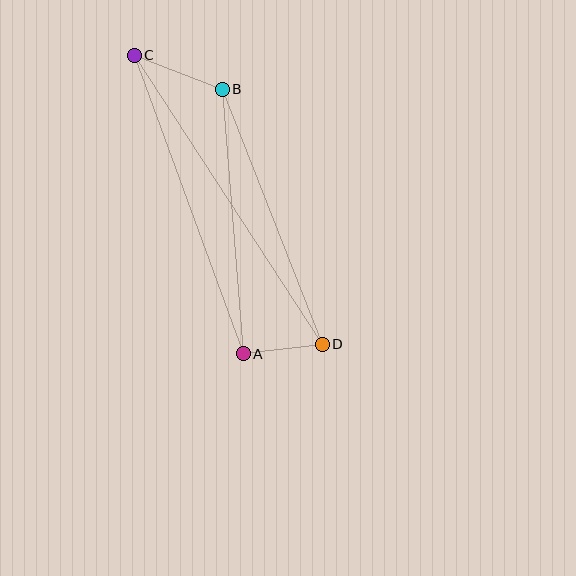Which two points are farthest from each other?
Points C and D are farthest from each other.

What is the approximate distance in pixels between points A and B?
The distance between A and B is approximately 265 pixels.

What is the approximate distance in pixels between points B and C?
The distance between B and C is approximately 94 pixels.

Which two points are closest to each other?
Points A and D are closest to each other.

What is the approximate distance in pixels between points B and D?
The distance between B and D is approximately 274 pixels.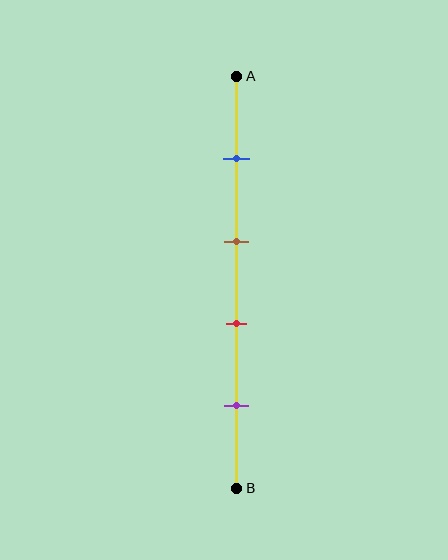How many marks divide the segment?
There are 4 marks dividing the segment.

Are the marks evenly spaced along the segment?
Yes, the marks are approximately evenly spaced.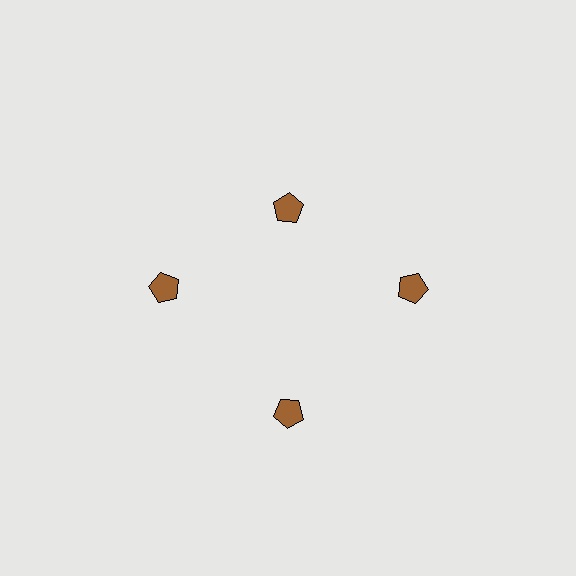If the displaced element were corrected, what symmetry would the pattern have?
It would have 4-fold rotational symmetry — the pattern would map onto itself every 90 degrees.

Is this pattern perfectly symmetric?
No. The 4 brown pentagons are arranged in a ring, but one element near the 12 o'clock position is pulled inward toward the center, breaking the 4-fold rotational symmetry.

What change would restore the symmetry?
The symmetry would be restored by moving it outward, back onto the ring so that all 4 pentagons sit at equal angles and equal distance from the center.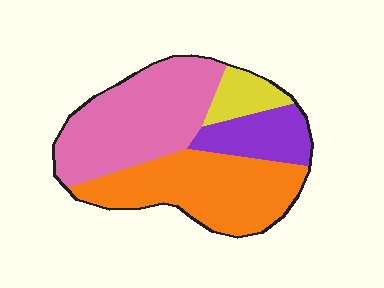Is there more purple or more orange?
Orange.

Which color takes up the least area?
Yellow, at roughly 10%.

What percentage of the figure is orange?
Orange takes up between a third and a half of the figure.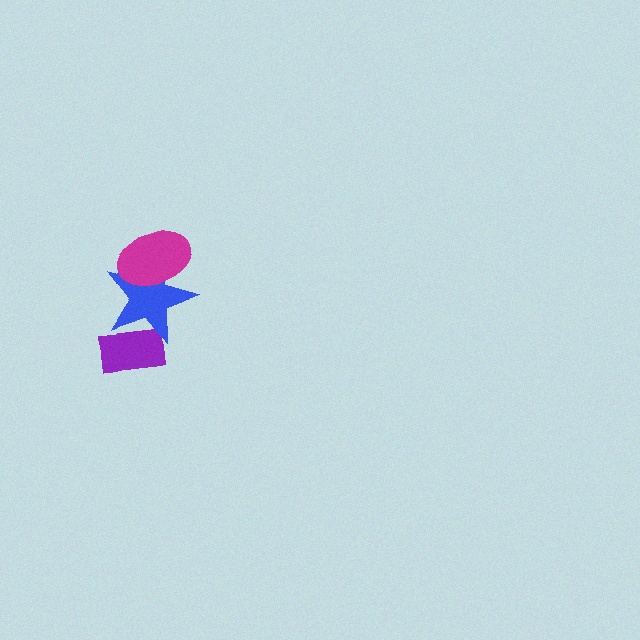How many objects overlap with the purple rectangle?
1 object overlaps with the purple rectangle.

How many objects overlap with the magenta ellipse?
1 object overlaps with the magenta ellipse.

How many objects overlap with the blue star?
2 objects overlap with the blue star.